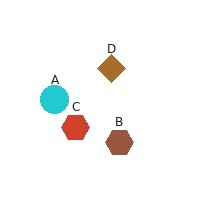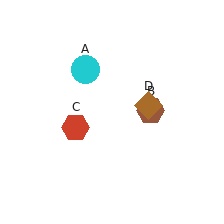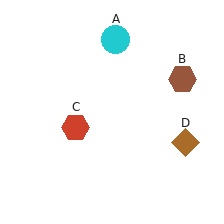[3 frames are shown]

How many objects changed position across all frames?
3 objects changed position: cyan circle (object A), brown hexagon (object B), brown diamond (object D).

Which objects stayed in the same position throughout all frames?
Red hexagon (object C) remained stationary.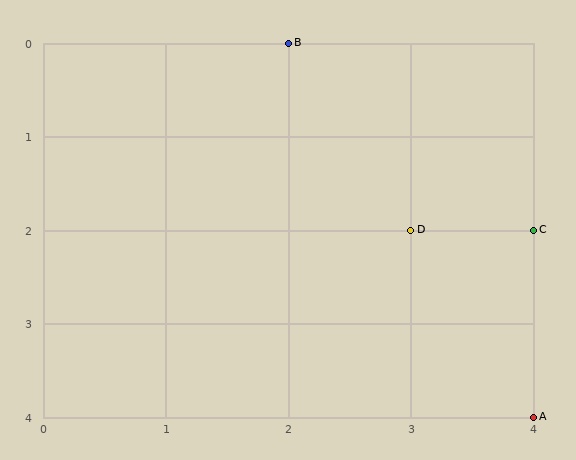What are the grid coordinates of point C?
Point C is at grid coordinates (4, 2).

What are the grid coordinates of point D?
Point D is at grid coordinates (3, 2).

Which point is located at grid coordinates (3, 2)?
Point D is at (3, 2).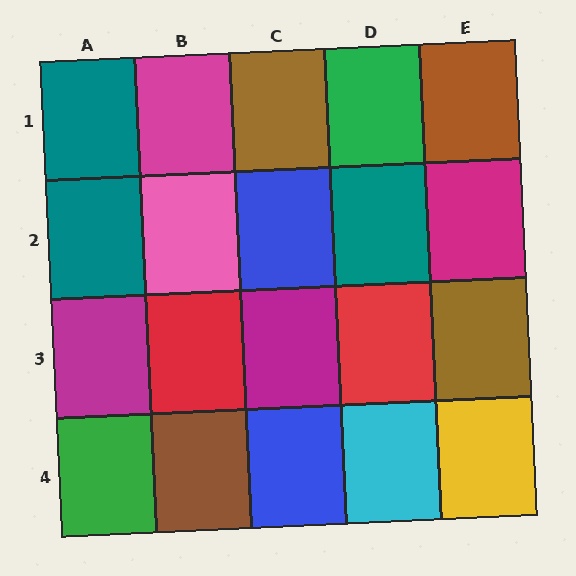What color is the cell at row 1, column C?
Brown.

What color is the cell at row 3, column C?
Magenta.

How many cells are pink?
1 cell is pink.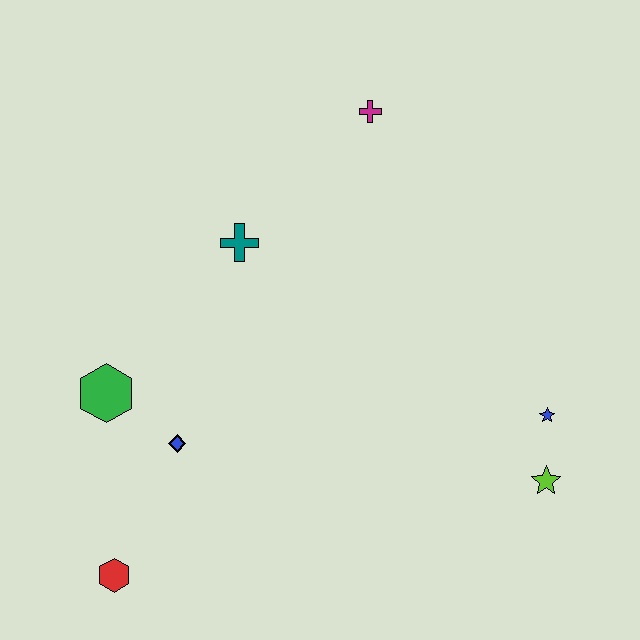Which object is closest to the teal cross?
The magenta cross is closest to the teal cross.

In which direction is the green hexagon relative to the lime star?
The green hexagon is to the left of the lime star.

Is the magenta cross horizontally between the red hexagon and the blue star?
Yes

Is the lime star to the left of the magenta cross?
No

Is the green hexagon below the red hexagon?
No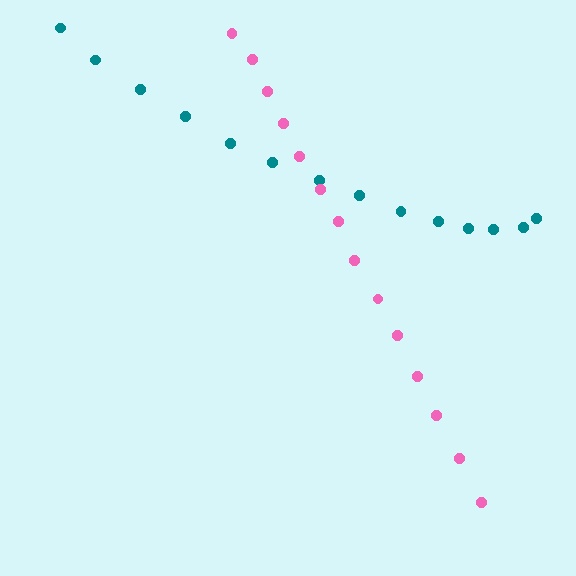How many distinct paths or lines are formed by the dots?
There are 2 distinct paths.